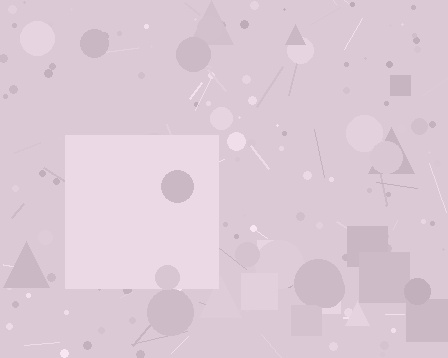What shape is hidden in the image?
A square is hidden in the image.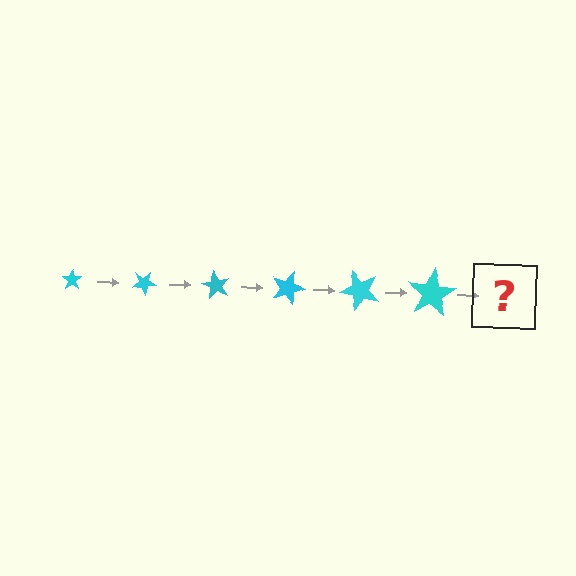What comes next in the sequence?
The next element should be a star, larger than the previous one and rotated 180 degrees from the start.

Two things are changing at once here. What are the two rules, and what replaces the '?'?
The two rules are that the star grows larger each step and it rotates 30 degrees each step. The '?' should be a star, larger than the previous one and rotated 180 degrees from the start.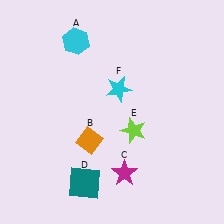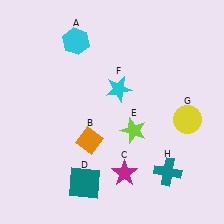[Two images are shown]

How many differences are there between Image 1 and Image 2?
There are 2 differences between the two images.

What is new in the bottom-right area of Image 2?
A yellow circle (G) was added in the bottom-right area of Image 2.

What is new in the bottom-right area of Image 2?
A teal cross (H) was added in the bottom-right area of Image 2.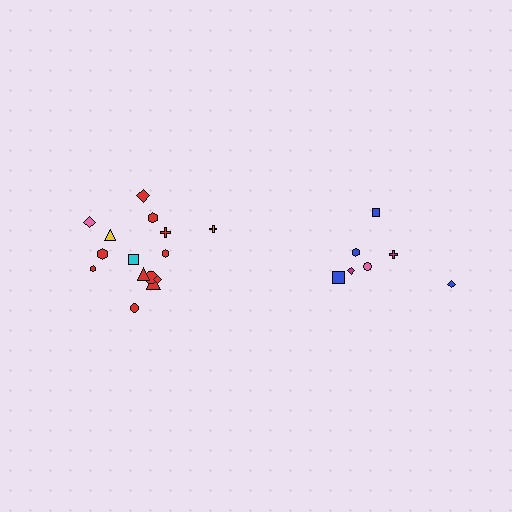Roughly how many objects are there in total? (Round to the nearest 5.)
Roughly 20 objects in total.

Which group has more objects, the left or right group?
The left group.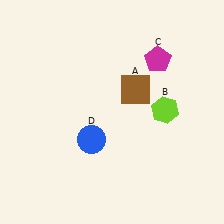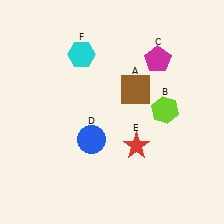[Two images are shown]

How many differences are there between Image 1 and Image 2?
There are 2 differences between the two images.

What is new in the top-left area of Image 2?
A cyan hexagon (F) was added in the top-left area of Image 2.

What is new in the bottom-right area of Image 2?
A red star (E) was added in the bottom-right area of Image 2.